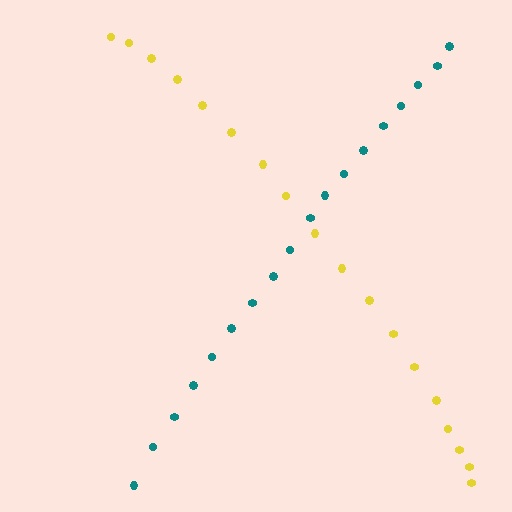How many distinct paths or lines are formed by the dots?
There are 2 distinct paths.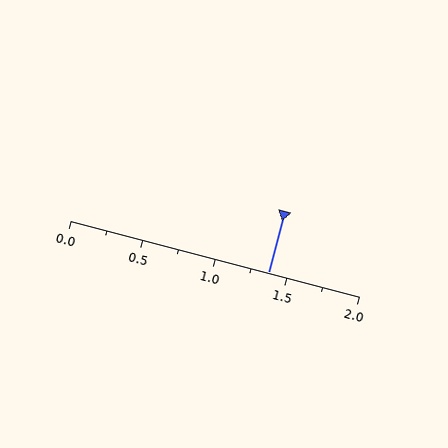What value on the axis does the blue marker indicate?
The marker indicates approximately 1.38.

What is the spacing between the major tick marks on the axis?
The major ticks are spaced 0.5 apart.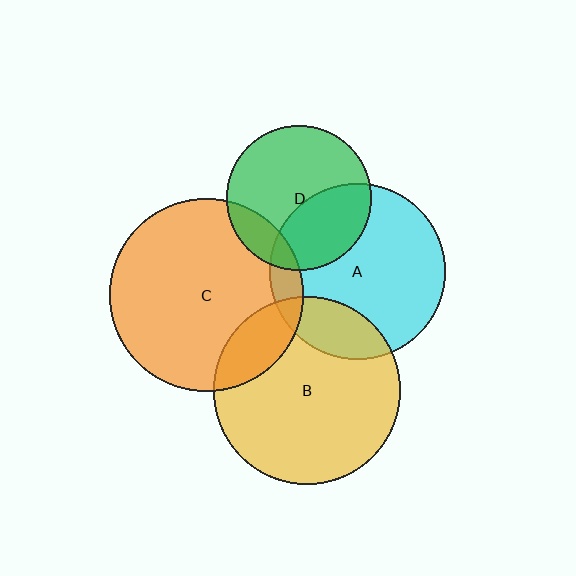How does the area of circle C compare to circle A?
Approximately 1.2 times.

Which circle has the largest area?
Circle C (orange).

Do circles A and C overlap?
Yes.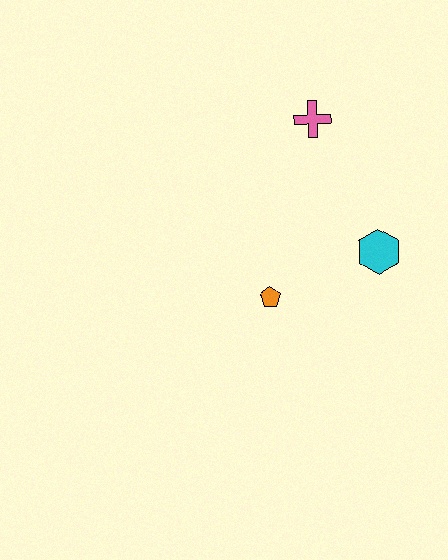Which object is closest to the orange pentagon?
The cyan hexagon is closest to the orange pentagon.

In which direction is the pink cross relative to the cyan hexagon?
The pink cross is above the cyan hexagon.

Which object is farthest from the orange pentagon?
The pink cross is farthest from the orange pentagon.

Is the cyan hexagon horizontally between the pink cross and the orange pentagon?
No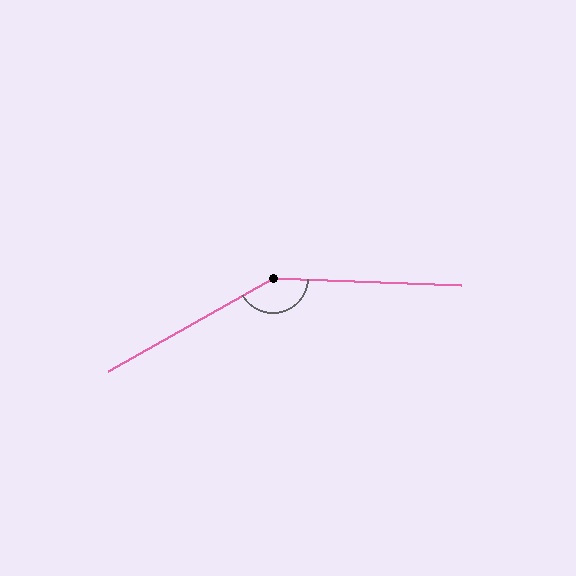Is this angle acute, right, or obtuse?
It is obtuse.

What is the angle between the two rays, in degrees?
Approximately 148 degrees.